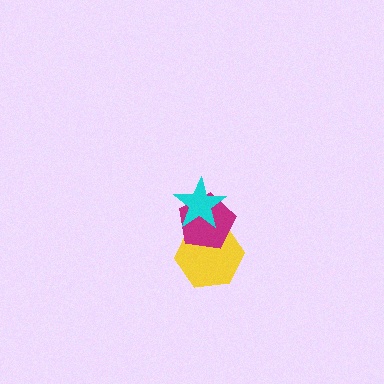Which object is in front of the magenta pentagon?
The cyan star is in front of the magenta pentagon.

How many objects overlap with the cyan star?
2 objects overlap with the cyan star.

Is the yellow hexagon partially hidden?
Yes, it is partially covered by another shape.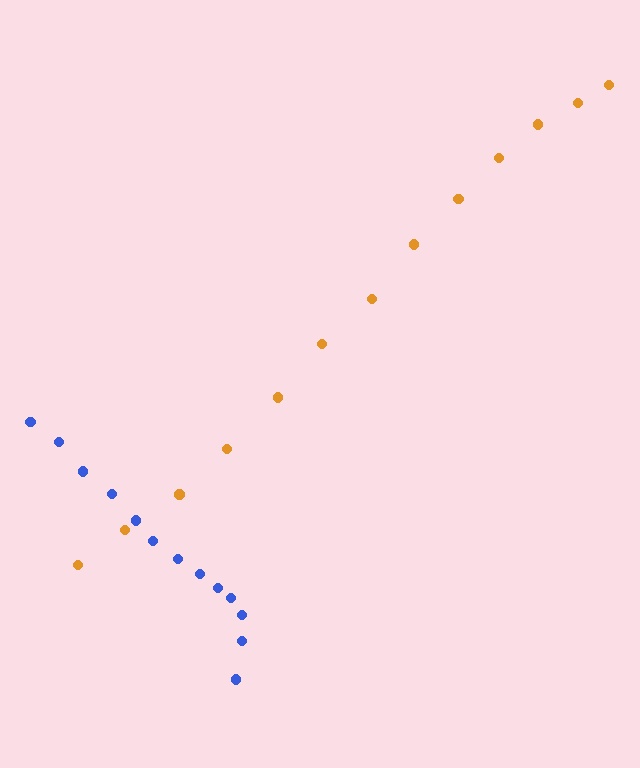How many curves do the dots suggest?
There are 2 distinct paths.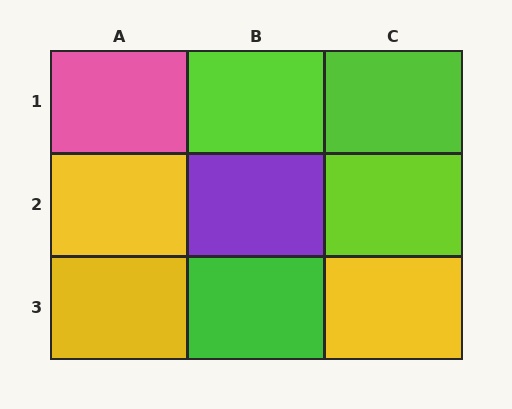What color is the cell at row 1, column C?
Lime.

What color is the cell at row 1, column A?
Pink.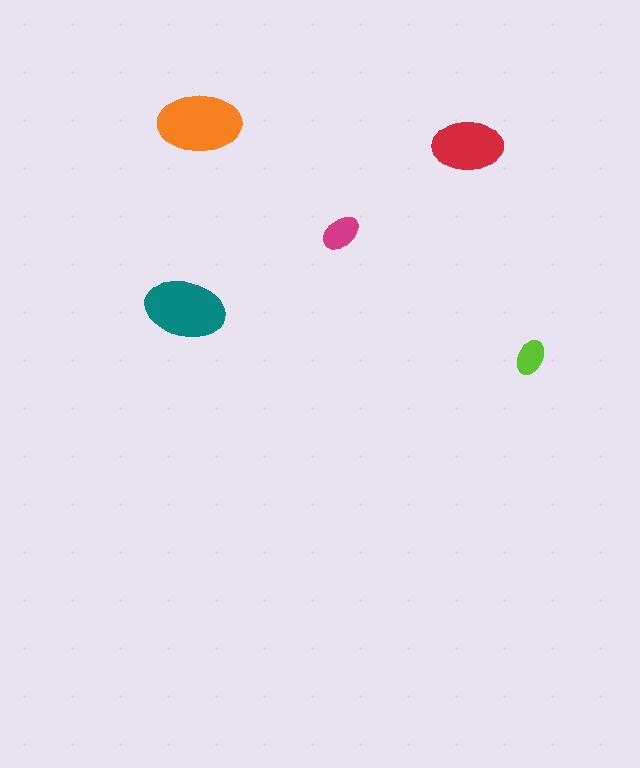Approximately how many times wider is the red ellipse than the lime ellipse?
About 2 times wider.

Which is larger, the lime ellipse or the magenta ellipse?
The magenta one.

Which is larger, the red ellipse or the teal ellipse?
The teal one.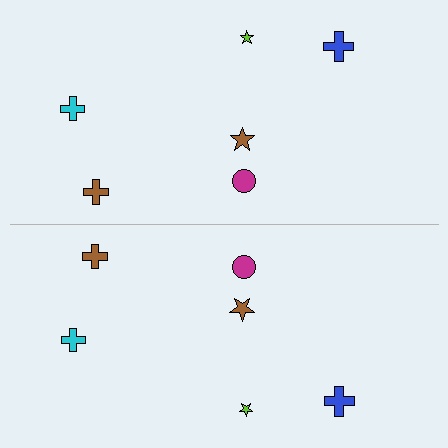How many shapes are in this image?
There are 12 shapes in this image.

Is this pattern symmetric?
Yes, this pattern has bilateral (reflection) symmetry.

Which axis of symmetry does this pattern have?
The pattern has a horizontal axis of symmetry running through the center of the image.